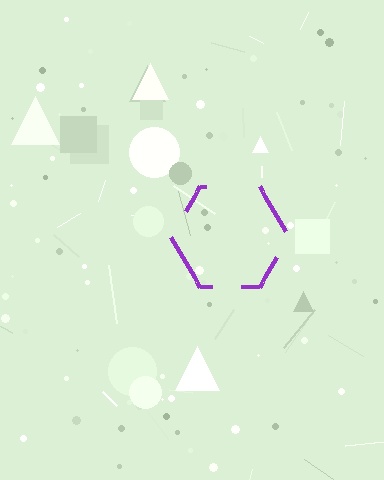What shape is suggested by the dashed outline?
The dashed outline suggests a hexagon.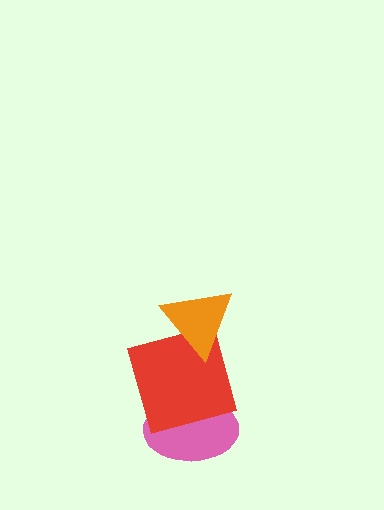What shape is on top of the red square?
The orange triangle is on top of the red square.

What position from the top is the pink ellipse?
The pink ellipse is 3rd from the top.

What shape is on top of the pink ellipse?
The red square is on top of the pink ellipse.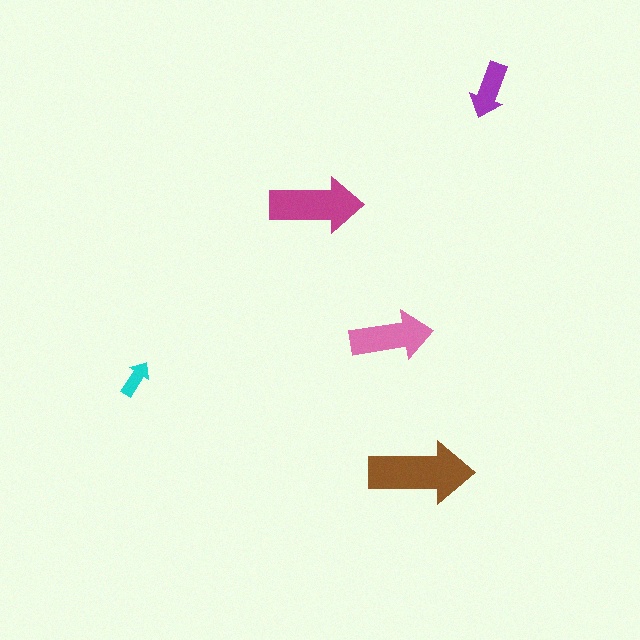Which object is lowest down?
The brown arrow is bottommost.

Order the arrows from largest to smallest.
the brown one, the magenta one, the pink one, the purple one, the cyan one.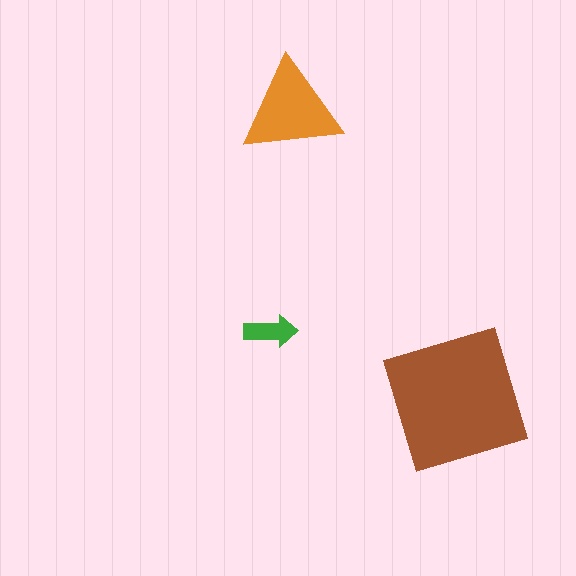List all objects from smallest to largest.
The green arrow, the orange triangle, the brown square.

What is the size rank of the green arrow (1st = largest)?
3rd.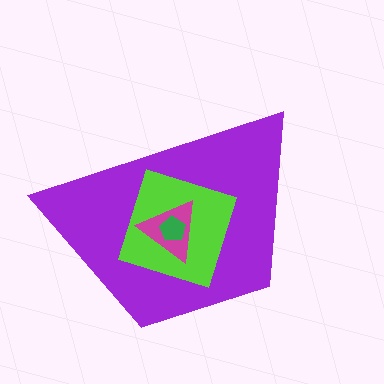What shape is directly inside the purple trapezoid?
The lime diamond.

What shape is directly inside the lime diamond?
The magenta triangle.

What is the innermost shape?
The green pentagon.